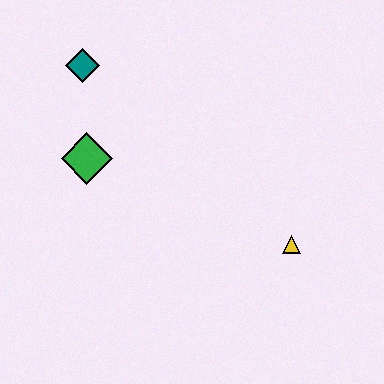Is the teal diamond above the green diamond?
Yes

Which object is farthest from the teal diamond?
The yellow triangle is farthest from the teal diamond.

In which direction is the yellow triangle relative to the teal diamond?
The yellow triangle is to the right of the teal diamond.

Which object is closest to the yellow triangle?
The green diamond is closest to the yellow triangle.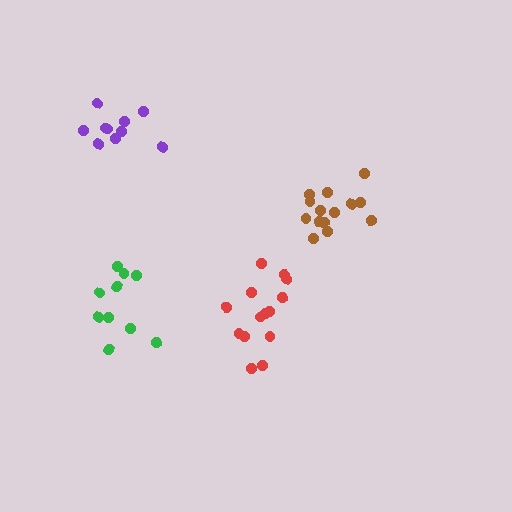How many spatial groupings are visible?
There are 4 spatial groupings.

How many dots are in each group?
Group 1: 14 dots, Group 2: 10 dots, Group 3: 14 dots, Group 4: 10 dots (48 total).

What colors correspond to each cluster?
The clusters are colored: red, purple, brown, green.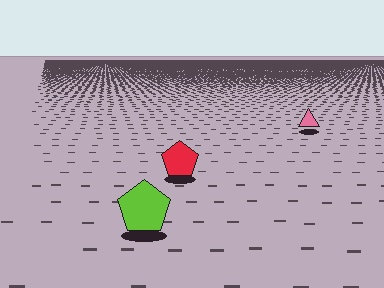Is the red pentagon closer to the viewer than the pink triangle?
Yes. The red pentagon is closer — you can tell from the texture gradient: the ground texture is coarser near it.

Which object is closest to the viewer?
The lime pentagon is closest. The texture marks near it are larger and more spread out.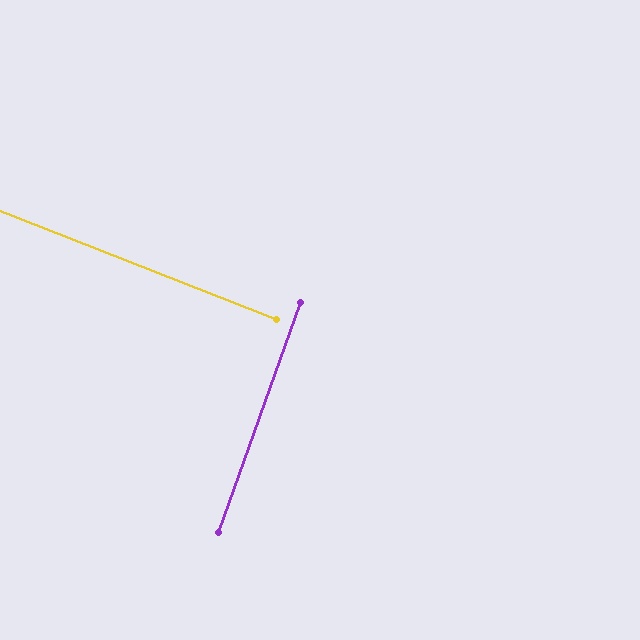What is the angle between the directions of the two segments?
Approximately 88 degrees.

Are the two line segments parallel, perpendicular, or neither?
Perpendicular — they meet at approximately 88°.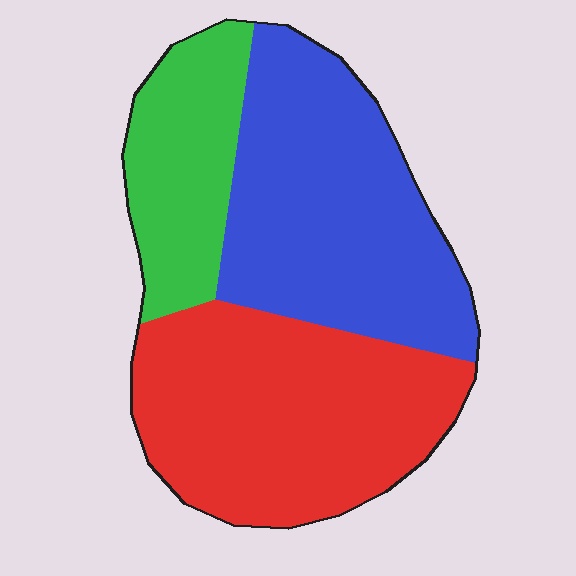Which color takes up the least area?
Green, at roughly 20%.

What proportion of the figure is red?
Red takes up between a quarter and a half of the figure.